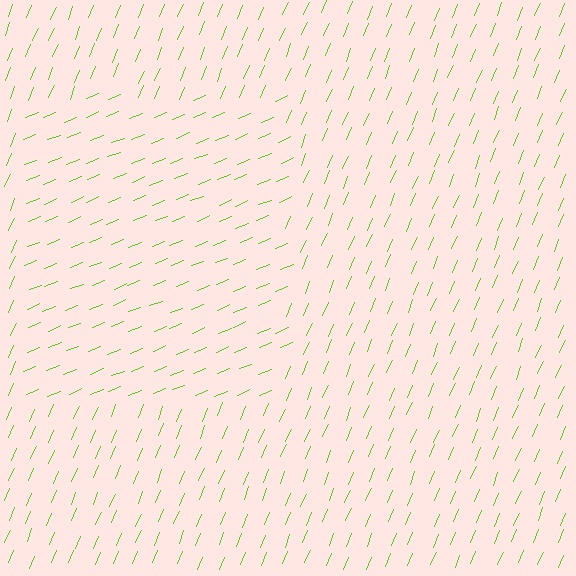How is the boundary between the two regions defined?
The boundary is defined purely by a change in line orientation (approximately 45 degrees difference). All lines are the same color and thickness.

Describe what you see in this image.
The image is filled with small lime line segments. A rectangle region in the image has lines oriented differently from the surrounding lines, creating a visible texture boundary.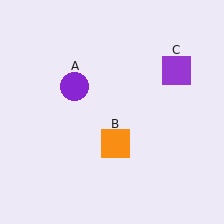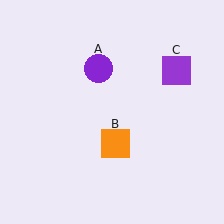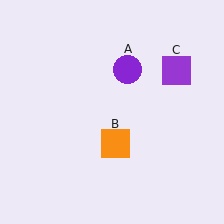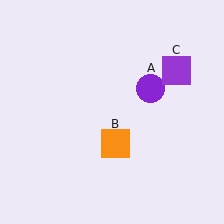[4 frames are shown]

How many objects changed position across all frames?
1 object changed position: purple circle (object A).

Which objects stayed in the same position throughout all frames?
Orange square (object B) and purple square (object C) remained stationary.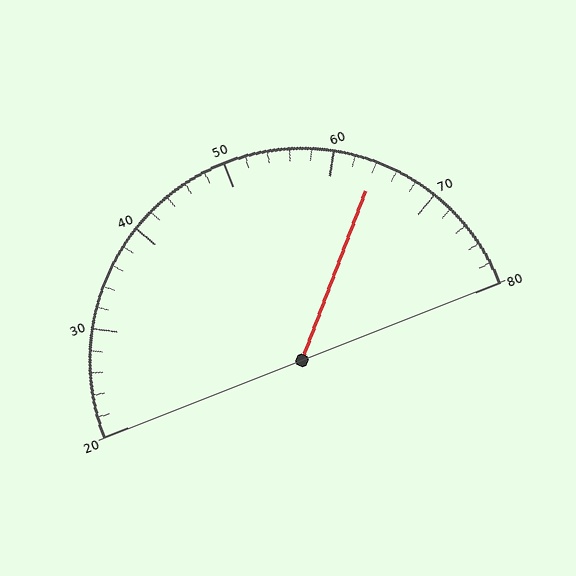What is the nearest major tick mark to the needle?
The nearest major tick mark is 60.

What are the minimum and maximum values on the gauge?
The gauge ranges from 20 to 80.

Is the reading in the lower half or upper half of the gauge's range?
The reading is in the upper half of the range (20 to 80).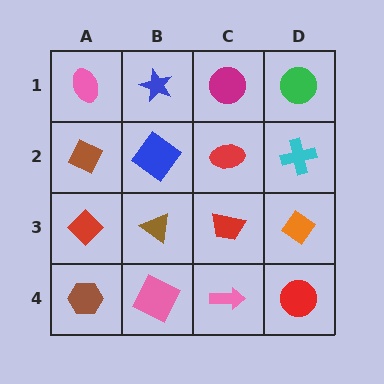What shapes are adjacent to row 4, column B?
A brown triangle (row 3, column B), a brown hexagon (row 4, column A), a pink arrow (row 4, column C).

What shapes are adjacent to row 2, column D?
A green circle (row 1, column D), an orange diamond (row 3, column D), a red ellipse (row 2, column C).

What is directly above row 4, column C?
A red trapezoid.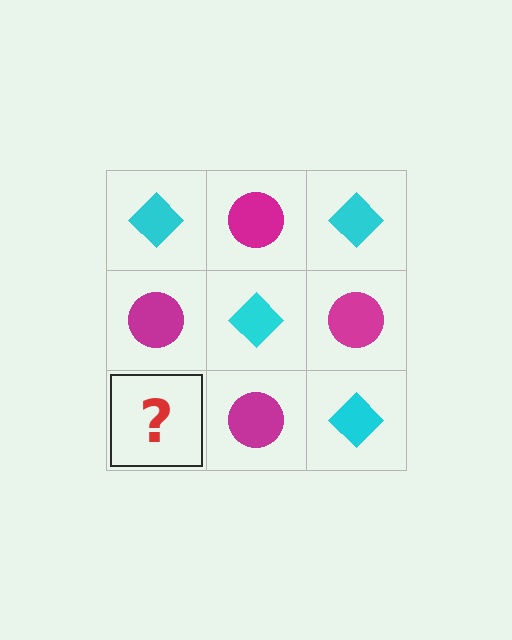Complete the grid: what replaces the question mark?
The question mark should be replaced with a cyan diamond.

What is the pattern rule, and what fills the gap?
The rule is that it alternates cyan diamond and magenta circle in a checkerboard pattern. The gap should be filled with a cyan diamond.